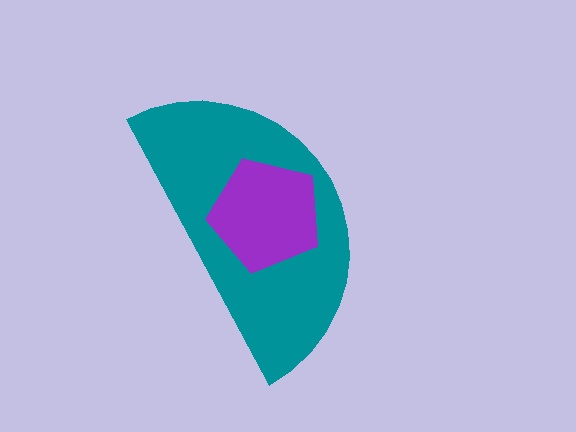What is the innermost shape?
The purple pentagon.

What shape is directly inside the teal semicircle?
The purple pentagon.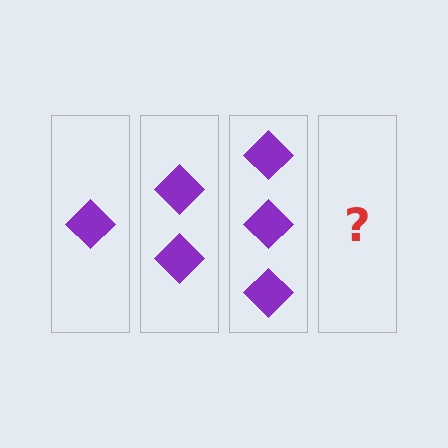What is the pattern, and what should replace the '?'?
The pattern is that each step adds one more diamond. The '?' should be 4 diamonds.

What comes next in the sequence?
The next element should be 4 diamonds.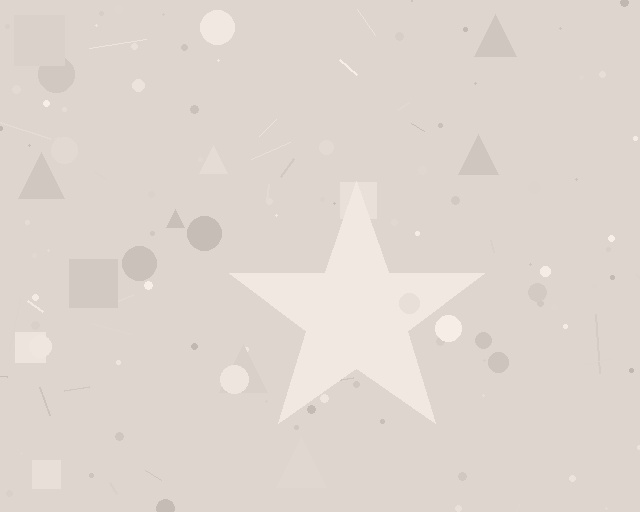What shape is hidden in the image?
A star is hidden in the image.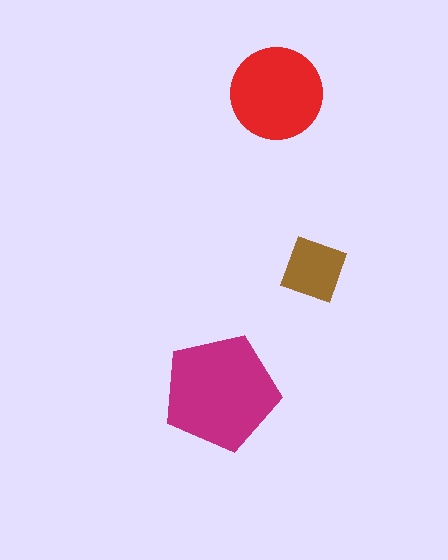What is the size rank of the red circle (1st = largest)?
2nd.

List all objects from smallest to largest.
The brown square, the red circle, the magenta pentagon.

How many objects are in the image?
There are 3 objects in the image.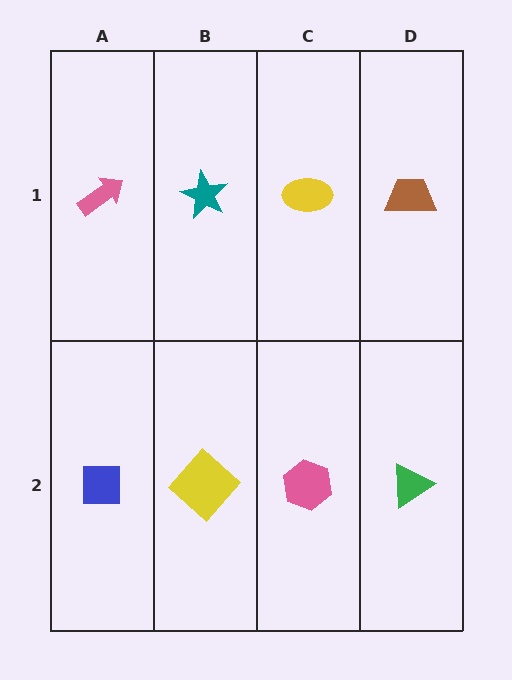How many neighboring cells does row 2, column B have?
3.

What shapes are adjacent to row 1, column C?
A pink hexagon (row 2, column C), a teal star (row 1, column B), a brown trapezoid (row 1, column D).